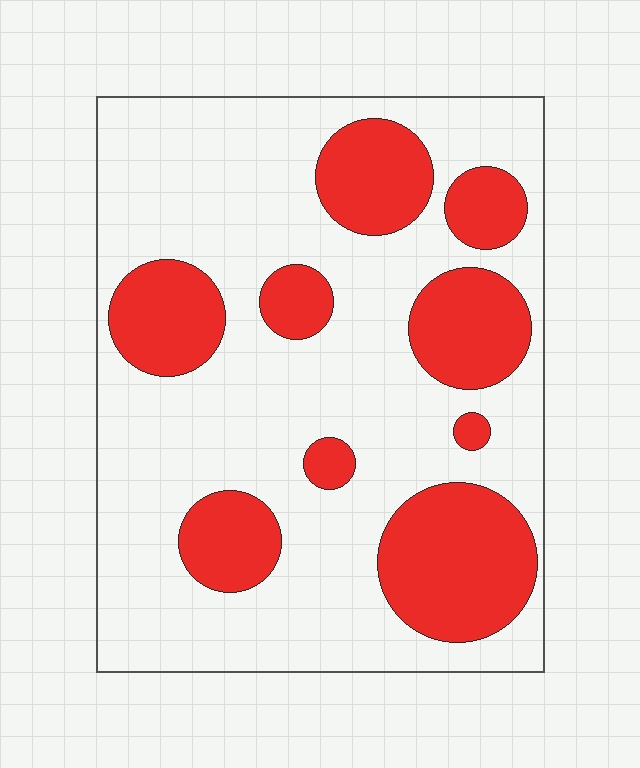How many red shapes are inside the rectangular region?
9.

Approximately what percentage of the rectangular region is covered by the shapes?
Approximately 30%.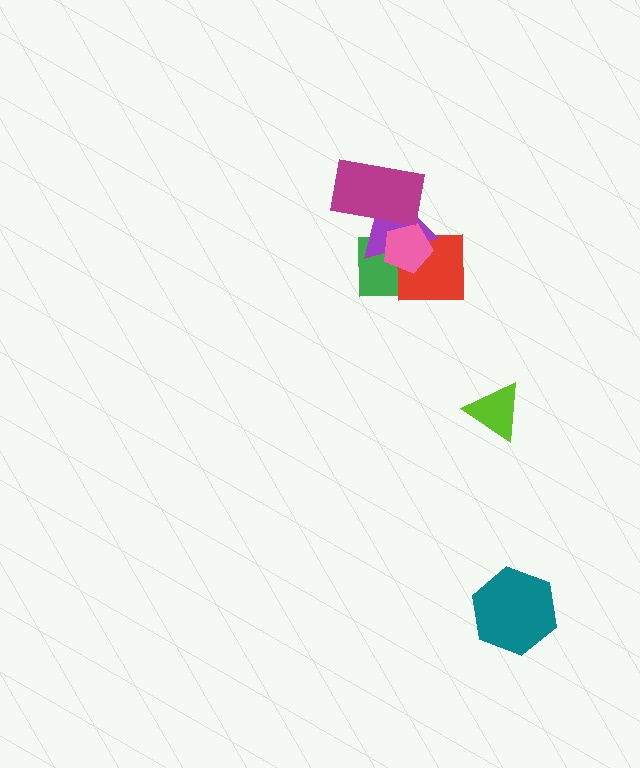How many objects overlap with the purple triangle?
4 objects overlap with the purple triangle.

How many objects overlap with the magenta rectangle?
2 objects overlap with the magenta rectangle.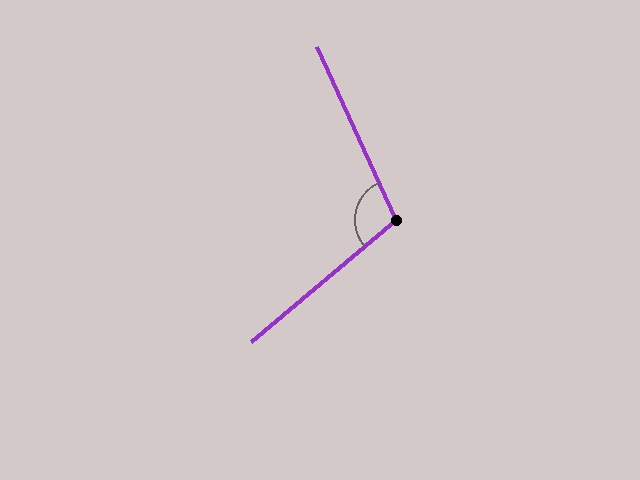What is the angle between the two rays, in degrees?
Approximately 105 degrees.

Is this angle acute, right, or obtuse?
It is obtuse.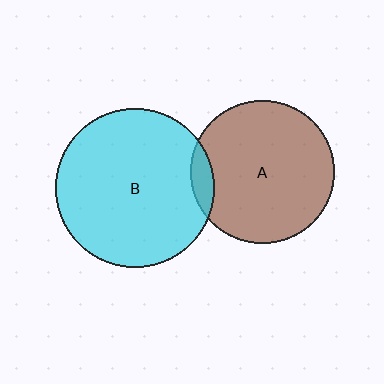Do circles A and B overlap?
Yes.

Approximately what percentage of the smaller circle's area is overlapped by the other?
Approximately 10%.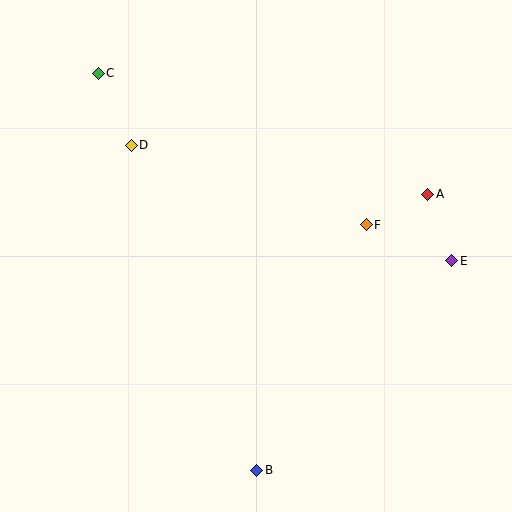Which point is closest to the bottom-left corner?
Point B is closest to the bottom-left corner.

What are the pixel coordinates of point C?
Point C is at (98, 73).